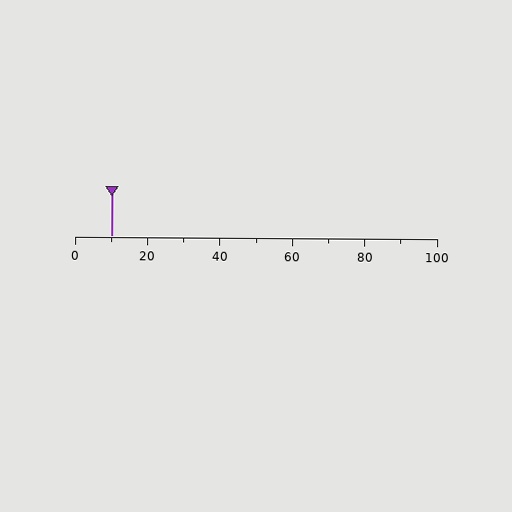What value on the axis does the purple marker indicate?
The marker indicates approximately 10.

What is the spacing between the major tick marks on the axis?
The major ticks are spaced 20 apart.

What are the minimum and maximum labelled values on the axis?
The axis runs from 0 to 100.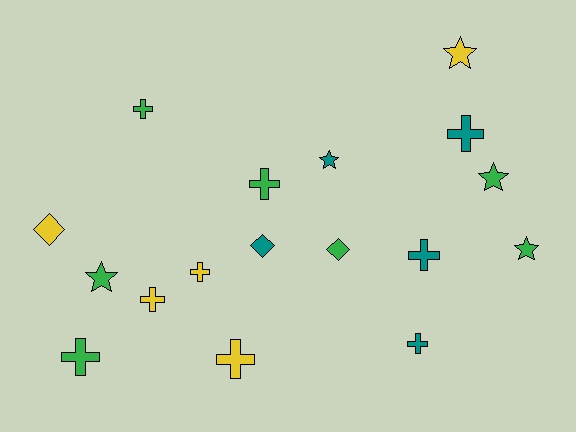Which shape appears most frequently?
Cross, with 9 objects.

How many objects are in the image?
There are 17 objects.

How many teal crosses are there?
There are 3 teal crosses.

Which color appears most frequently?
Green, with 7 objects.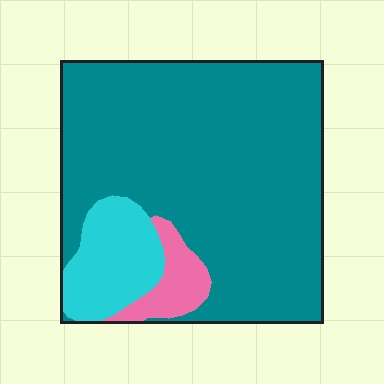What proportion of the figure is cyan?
Cyan covers 13% of the figure.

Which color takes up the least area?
Pink, at roughly 5%.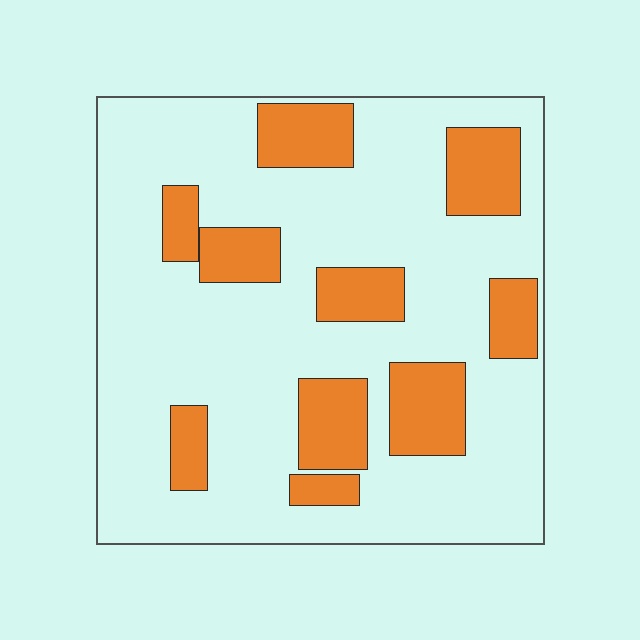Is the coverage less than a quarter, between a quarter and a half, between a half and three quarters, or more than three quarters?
Less than a quarter.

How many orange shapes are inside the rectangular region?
10.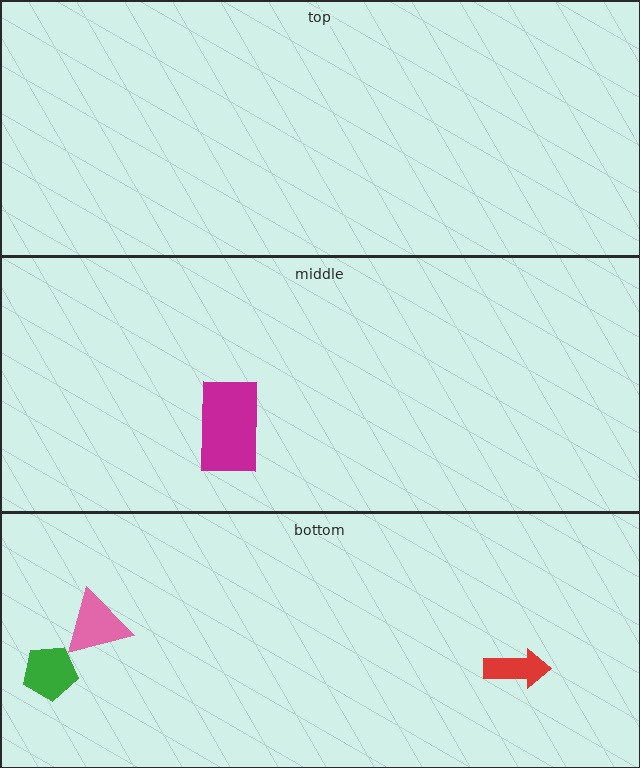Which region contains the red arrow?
The bottom region.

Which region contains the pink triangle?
The bottom region.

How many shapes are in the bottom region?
3.